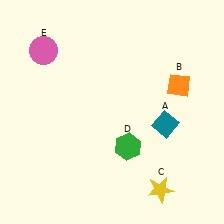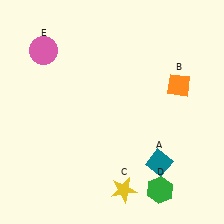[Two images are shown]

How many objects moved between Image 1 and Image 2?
3 objects moved between the two images.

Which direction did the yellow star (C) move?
The yellow star (C) moved left.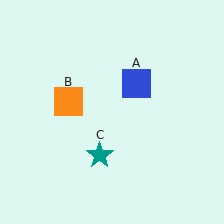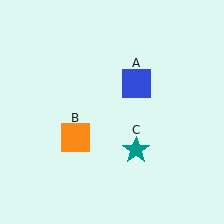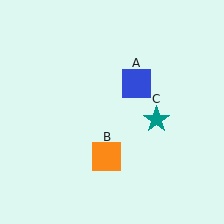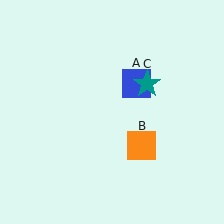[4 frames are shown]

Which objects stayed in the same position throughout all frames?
Blue square (object A) remained stationary.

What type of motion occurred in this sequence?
The orange square (object B), teal star (object C) rotated counterclockwise around the center of the scene.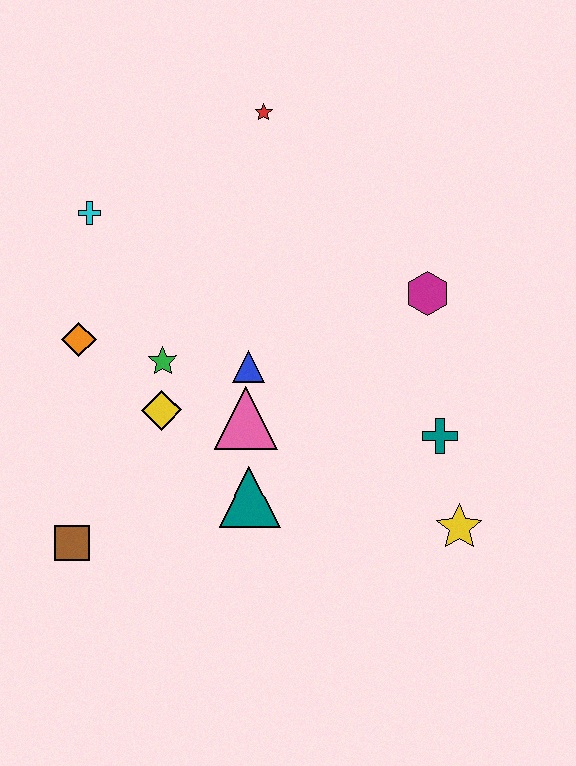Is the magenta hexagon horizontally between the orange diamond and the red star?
No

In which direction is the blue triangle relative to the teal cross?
The blue triangle is to the left of the teal cross.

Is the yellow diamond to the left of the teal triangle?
Yes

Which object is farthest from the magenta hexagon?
The brown square is farthest from the magenta hexagon.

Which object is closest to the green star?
The yellow diamond is closest to the green star.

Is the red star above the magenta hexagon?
Yes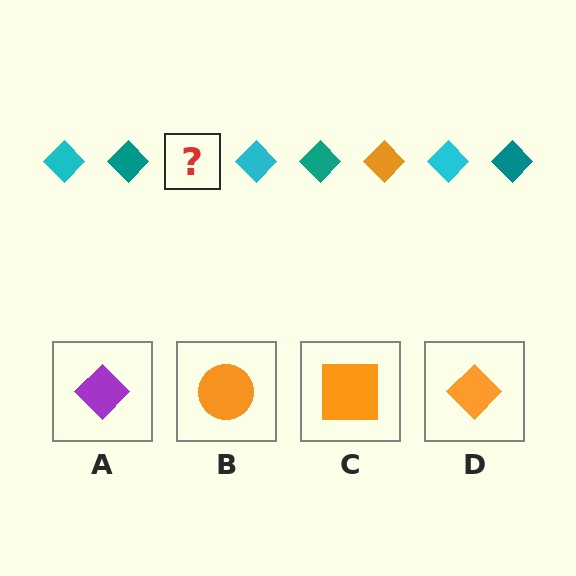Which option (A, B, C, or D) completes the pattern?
D.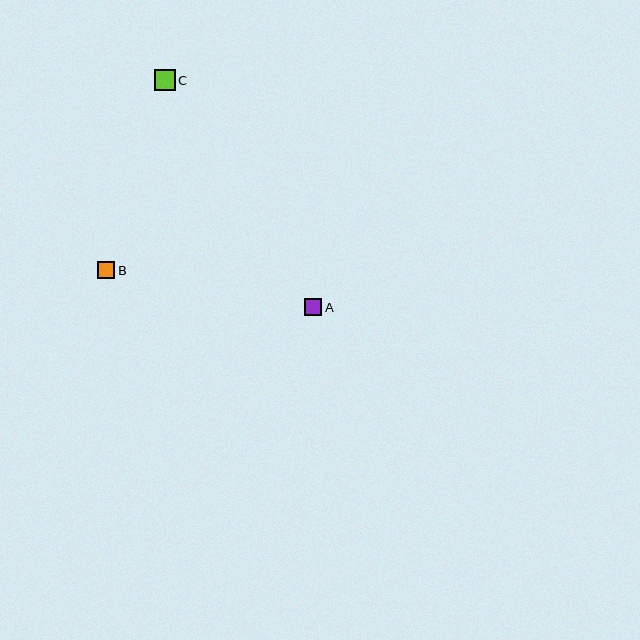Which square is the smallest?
Square A is the smallest with a size of approximately 17 pixels.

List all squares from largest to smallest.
From largest to smallest: C, B, A.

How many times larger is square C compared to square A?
Square C is approximately 1.2 times the size of square A.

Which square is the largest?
Square C is the largest with a size of approximately 21 pixels.